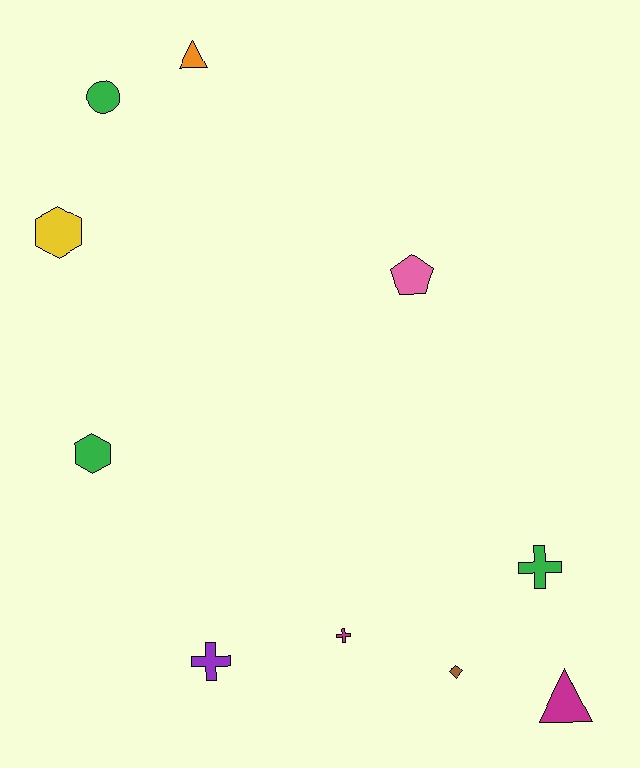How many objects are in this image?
There are 10 objects.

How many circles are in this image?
There is 1 circle.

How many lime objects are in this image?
There are no lime objects.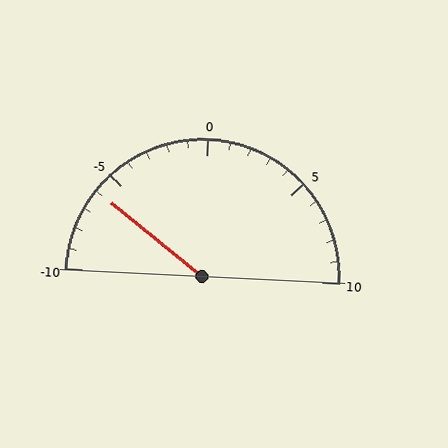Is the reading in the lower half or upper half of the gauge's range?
The reading is in the lower half of the range (-10 to 10).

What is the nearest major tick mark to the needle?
The nearest major tick mark is -5.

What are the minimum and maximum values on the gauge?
The gauge ranges from -10 to 10.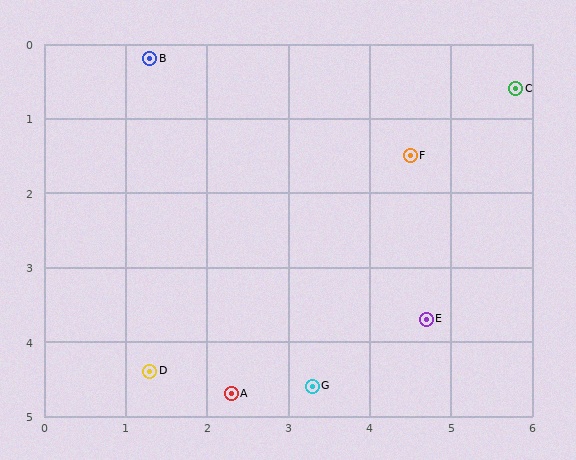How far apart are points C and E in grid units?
Points C and E are about 3.3 grid units apart.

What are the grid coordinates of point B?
Point B is at approximately (1.3, 0.2).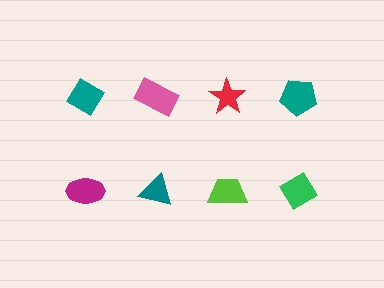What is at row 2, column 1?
A magenta ellipse.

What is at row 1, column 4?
A teal pentagon.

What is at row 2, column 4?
A green diamond.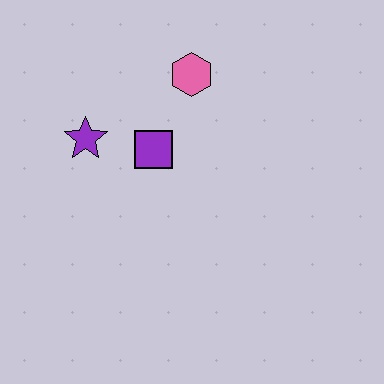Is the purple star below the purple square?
No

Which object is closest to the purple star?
The purple square is closest to the purple star.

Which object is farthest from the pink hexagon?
The purple star is farthest from the pink hexagon.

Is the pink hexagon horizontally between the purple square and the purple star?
No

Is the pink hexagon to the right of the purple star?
Yes